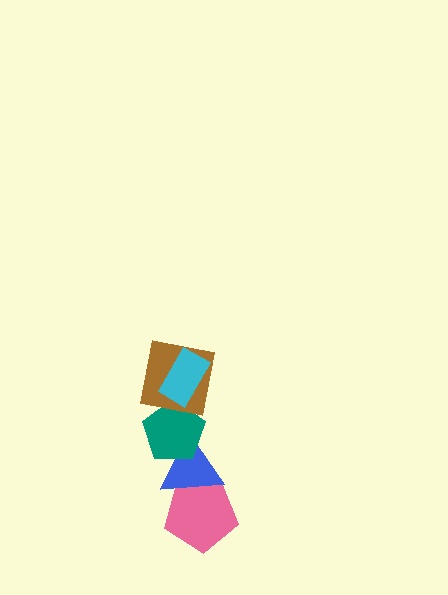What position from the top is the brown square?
The brown square is 2nd from the top.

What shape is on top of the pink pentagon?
The blue triangle is on top of the pink pentagon.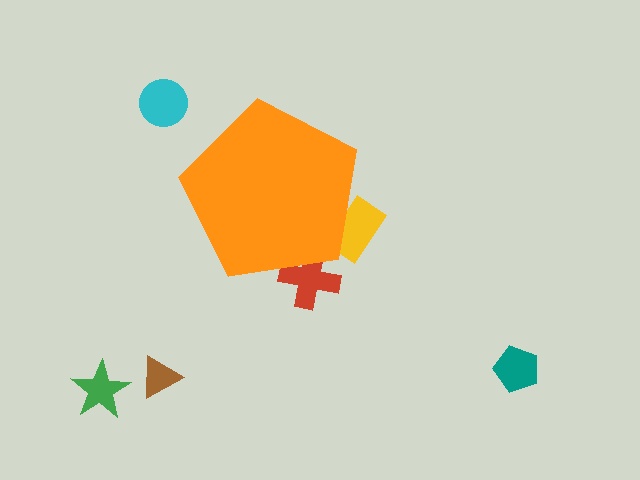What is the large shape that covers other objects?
An orange pentagon.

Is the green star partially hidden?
No, the green star is fully visible.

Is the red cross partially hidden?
Yes, the red cross is partially hidden behind the orange pentagon.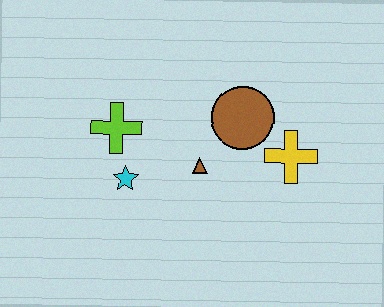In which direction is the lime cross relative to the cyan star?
The lime cross is above the cyan star.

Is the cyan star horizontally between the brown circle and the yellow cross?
No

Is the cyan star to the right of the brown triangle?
No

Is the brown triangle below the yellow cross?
Yes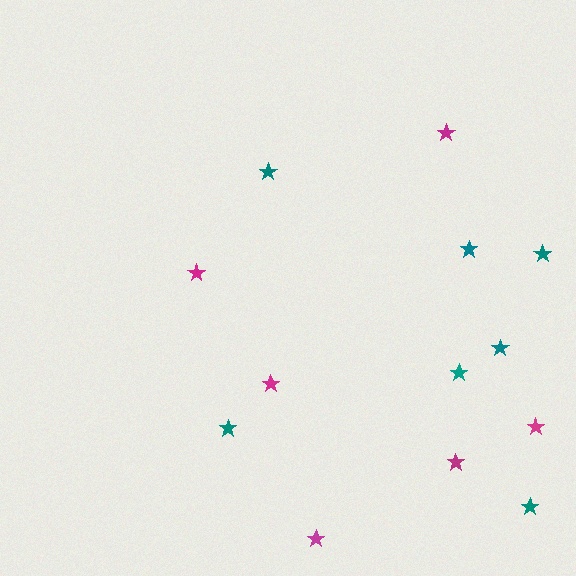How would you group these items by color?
There are 2 groups: one group of teal stars (7) and one group of magenta stars (6).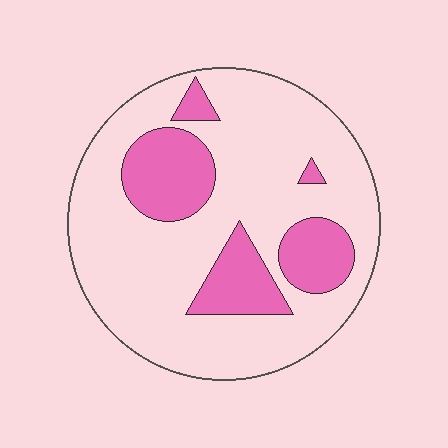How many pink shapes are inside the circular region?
5.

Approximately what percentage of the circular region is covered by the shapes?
Approximately 25%.